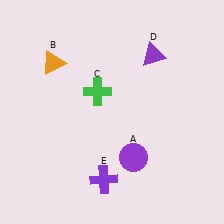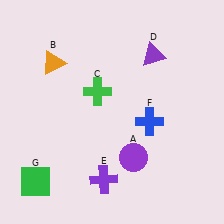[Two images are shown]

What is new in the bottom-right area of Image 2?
A blue cross (F) was added in the bottom-right area of Image 2.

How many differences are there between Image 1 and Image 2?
There are 2 differences between the two images.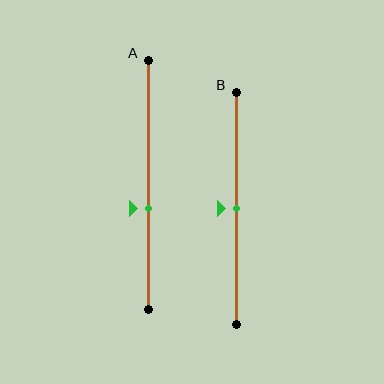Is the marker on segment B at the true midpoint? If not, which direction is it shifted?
Yes, the marker on segment B is at the true midpoint.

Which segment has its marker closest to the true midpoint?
Segment B has its marker closest to the true midpoint.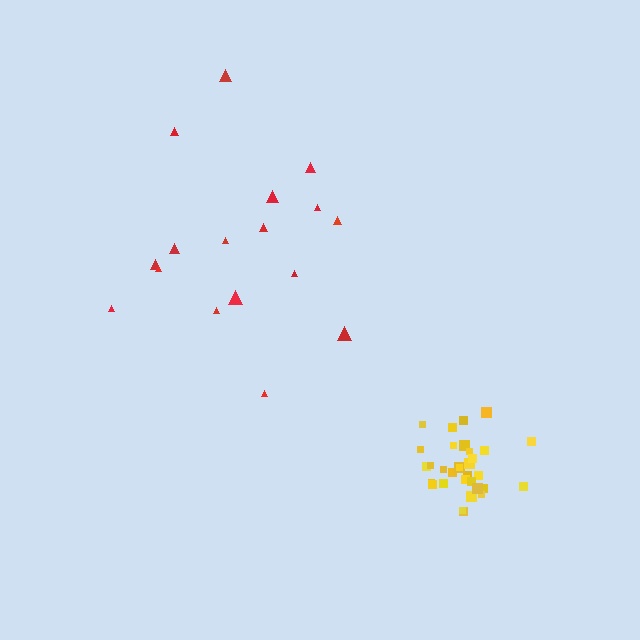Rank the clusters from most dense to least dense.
yellow, red.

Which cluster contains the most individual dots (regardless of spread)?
Yellow (33).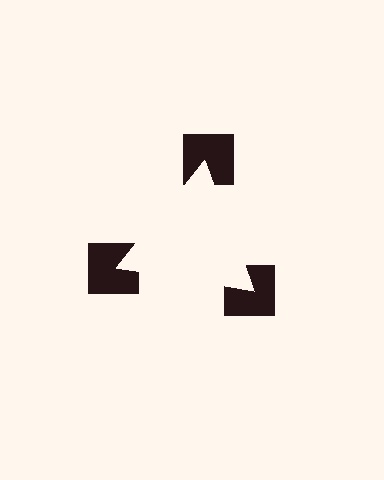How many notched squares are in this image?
There are 3 — one at each vertex of the illusory triangle.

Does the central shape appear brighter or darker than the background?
It typically appears slightly brighter than the background, even though no actual brightness change is drawn.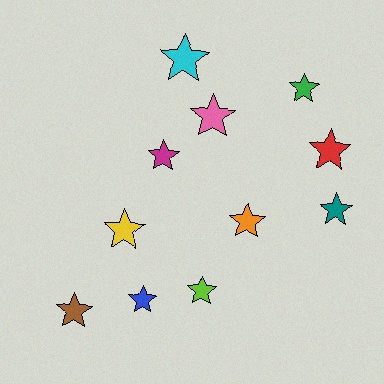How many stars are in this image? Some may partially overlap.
There are 11 stars.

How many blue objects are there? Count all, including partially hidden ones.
There is 1 blue object.